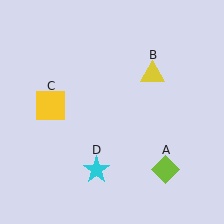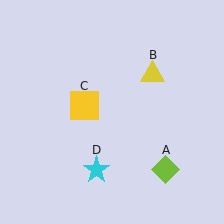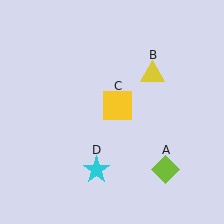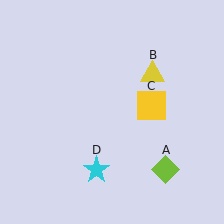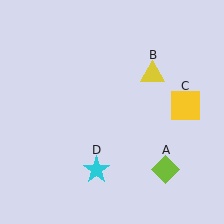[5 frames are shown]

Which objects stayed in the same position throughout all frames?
Lime diamond (object A) and yellow triangle (object B) and cyan star (object D) remained stationary.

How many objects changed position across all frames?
1 object changed position: yellow square (object C).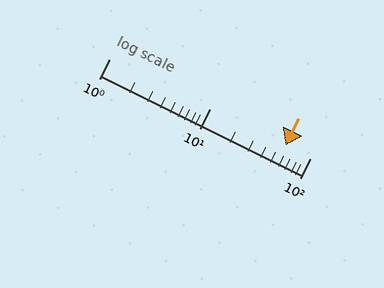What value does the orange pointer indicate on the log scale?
The pointer indicates approximately 57.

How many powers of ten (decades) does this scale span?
The scale spans 2 decades, from 1 to 100.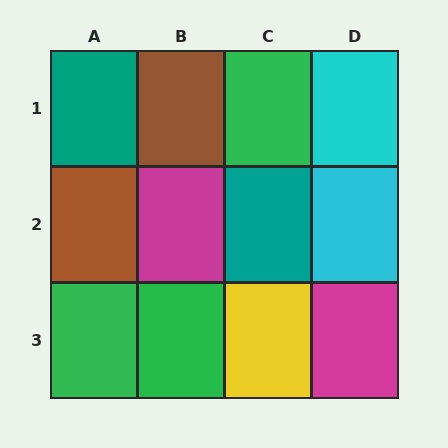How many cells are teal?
2 cells are teal.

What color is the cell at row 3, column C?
Yellow.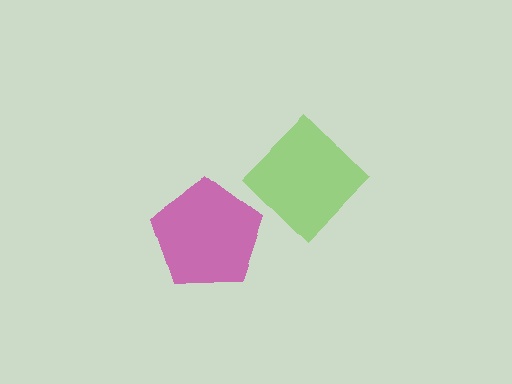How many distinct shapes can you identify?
There are 2 distinct shapes: a magenta pentagon, a lime diamond.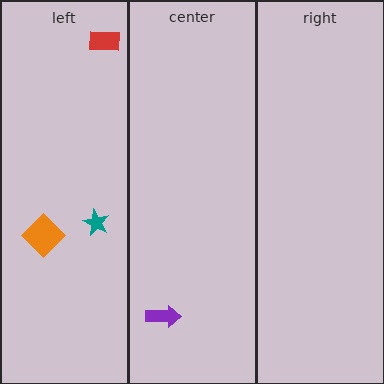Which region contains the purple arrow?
The center region.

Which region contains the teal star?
The left region.